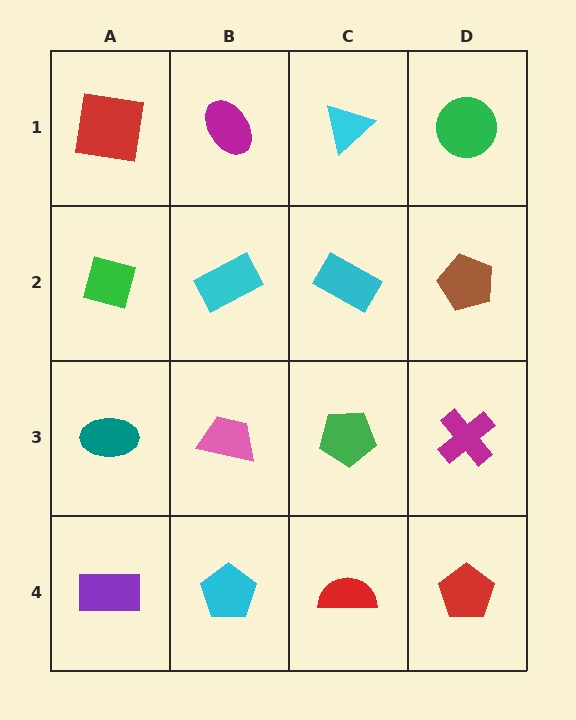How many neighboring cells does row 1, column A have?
2.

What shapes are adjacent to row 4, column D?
A magenta cross (row 3, column D), a red semicircle (row 4, column C).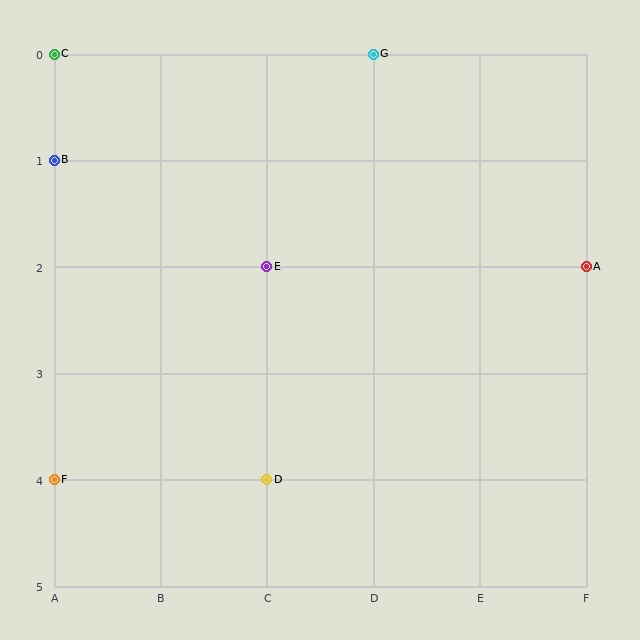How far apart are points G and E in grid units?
Points G and E are 1 column and 2 rows apart (about 2.2 grid units diagonally).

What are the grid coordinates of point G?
Point G is at grid coordinates (D, 0).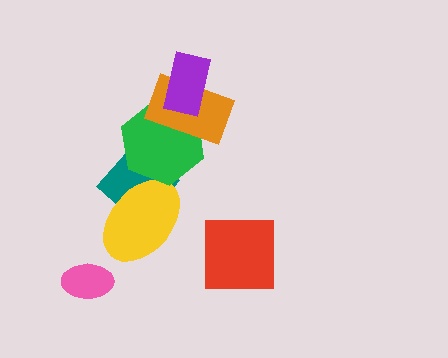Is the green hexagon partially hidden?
Yes, it is partially covered by another shape.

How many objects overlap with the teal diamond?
2 objects overlap with the teal diamond.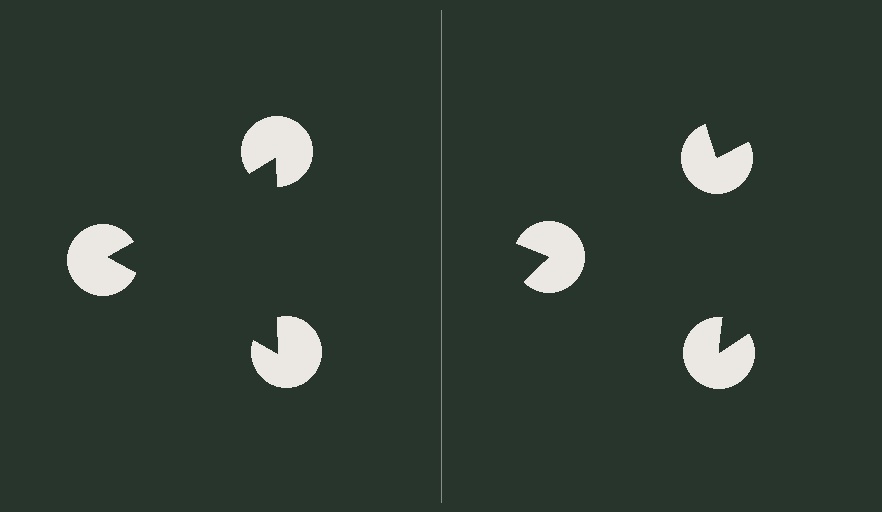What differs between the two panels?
The pac-man discs are positioned identically on both sides; only the wedge orientations differ. On the left they align to a triangle; on the right they are misaligned.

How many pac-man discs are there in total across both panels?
6 — 3 on each side.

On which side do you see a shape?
An illusory triangle appears on the left side. On the right side the wedge cuts are rotated, so no coherent shape forms.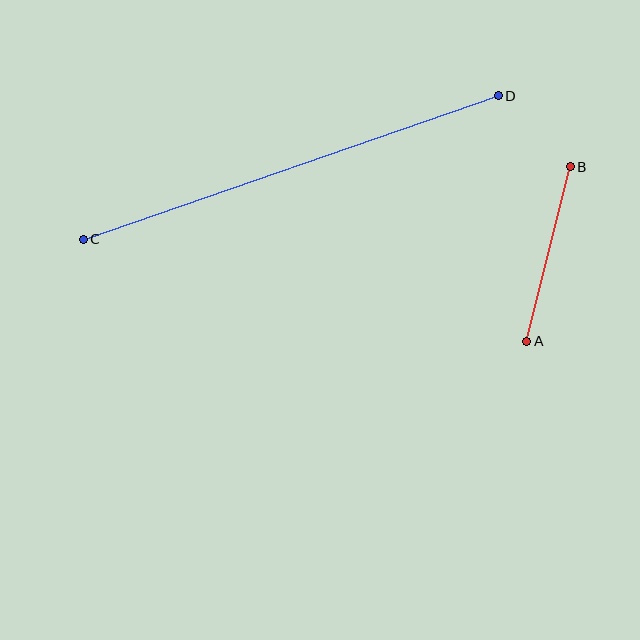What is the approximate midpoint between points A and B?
The midpoint is at approximately (548, 254) pixels.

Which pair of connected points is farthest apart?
Points C and D are farthest apart.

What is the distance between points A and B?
The distance is approximately 180 pixels.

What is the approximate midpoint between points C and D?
The midpoint is at approximately (291, 167) pixels.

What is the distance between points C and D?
The distance is approximately 439 pixels.